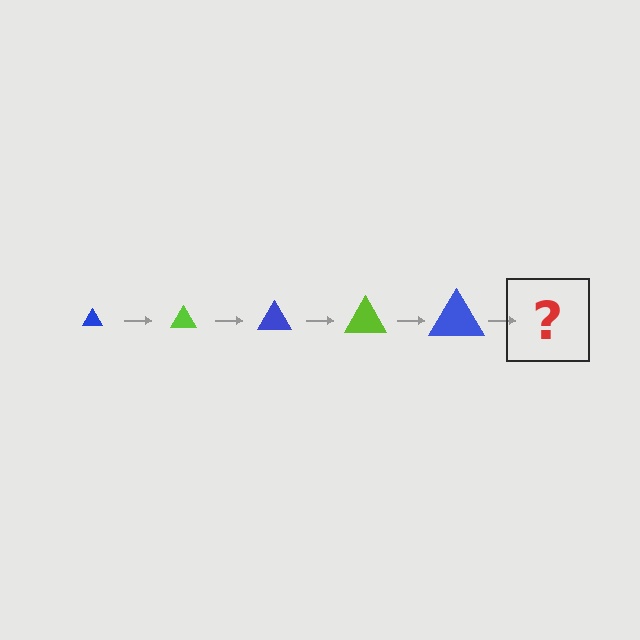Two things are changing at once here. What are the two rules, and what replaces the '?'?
The two rules are that the triangle grows larger each step and the color cycles through blue and lime. The '?' should be a lime triangle, larger than the previous one.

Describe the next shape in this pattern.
It should be a lime triangle, larger than the previous one.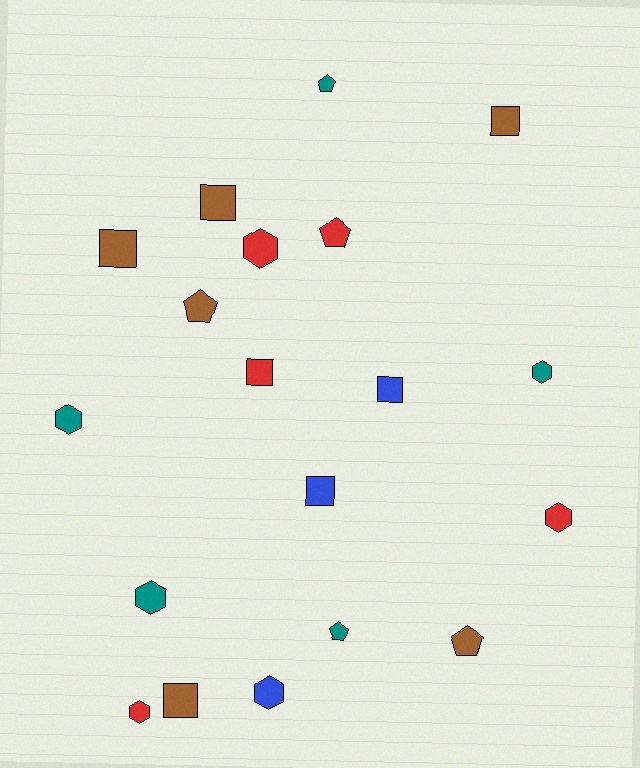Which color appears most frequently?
Brown, with 6 objects.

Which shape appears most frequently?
Square, with 7 objects.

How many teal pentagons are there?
There are 2 teal pentagons.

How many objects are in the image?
There are 19 objects.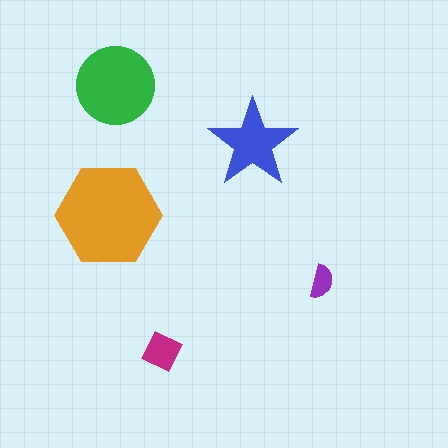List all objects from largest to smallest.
The orange hexagon, the green circle, the blue star, the magenta square, the purple semicircle.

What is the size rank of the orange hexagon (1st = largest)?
1st.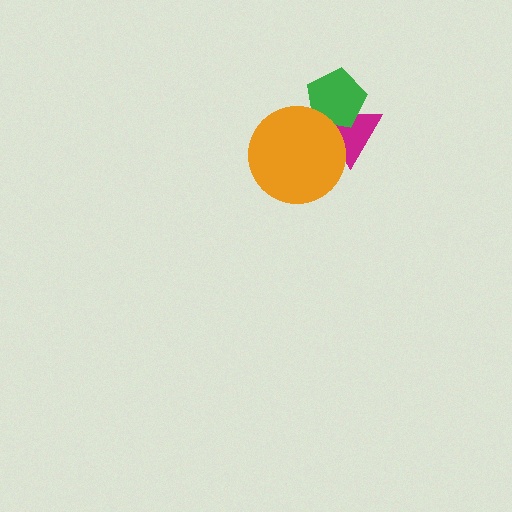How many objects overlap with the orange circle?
2 objects overlap with the orange circle.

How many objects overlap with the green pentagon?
2 objects overlap with the green pentagon.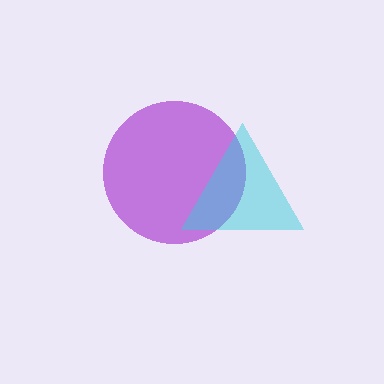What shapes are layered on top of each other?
The layered shapes are: a purple circle, a cyan triangle.